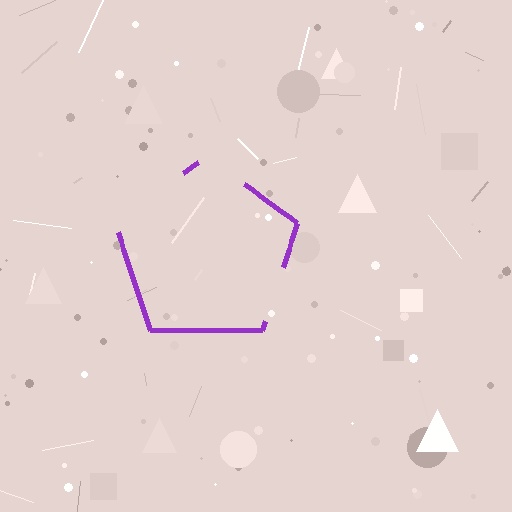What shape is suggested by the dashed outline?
The dashed outline suggests a pentagon.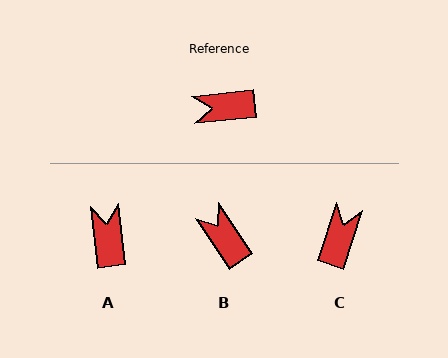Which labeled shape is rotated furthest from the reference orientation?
C, about 115 degrees away.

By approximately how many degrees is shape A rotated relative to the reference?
Approximately 89 degrees clockwise.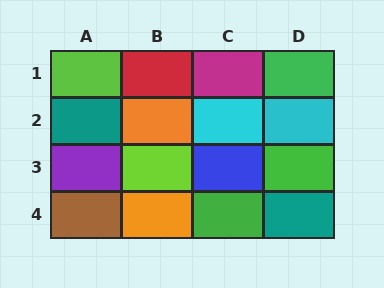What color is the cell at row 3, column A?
Purple.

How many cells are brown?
1 cell is brown.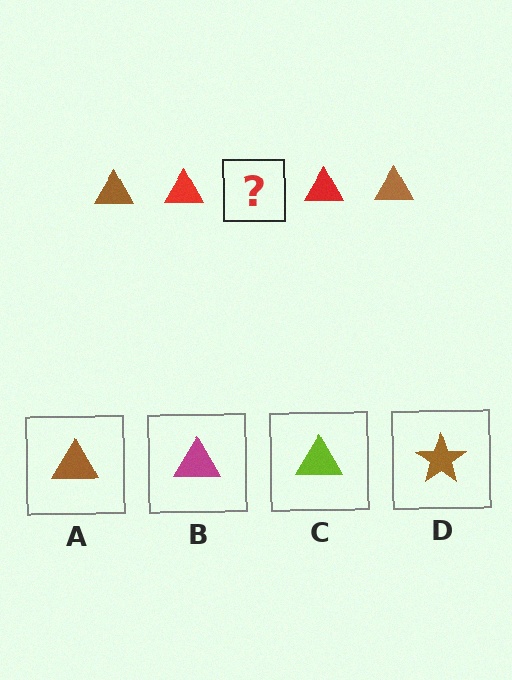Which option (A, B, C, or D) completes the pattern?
A.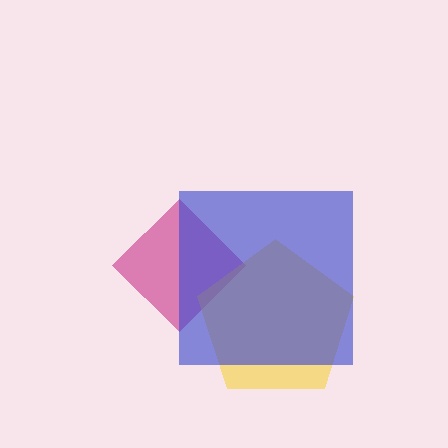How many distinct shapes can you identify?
There are 3 distinct shapes: a magenta diamond, a yellow pentagon, a blue square.